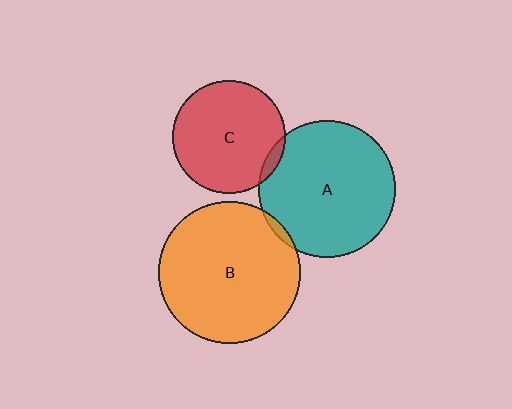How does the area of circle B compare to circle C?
Approximately 1.6 times.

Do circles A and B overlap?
Yes.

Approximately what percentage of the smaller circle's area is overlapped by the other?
Approximately 5%.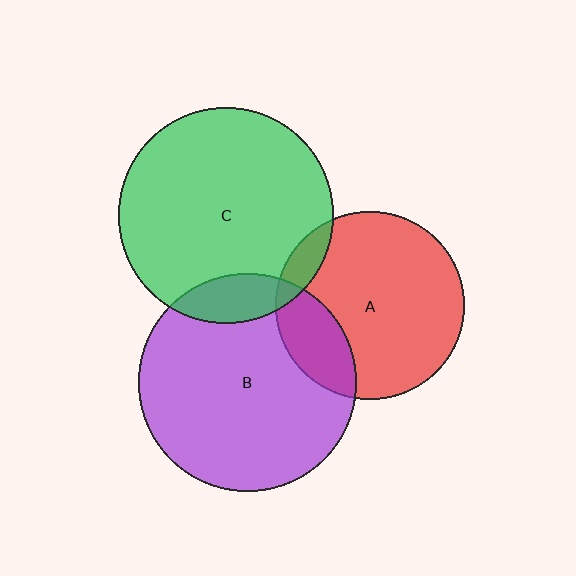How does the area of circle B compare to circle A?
Approximately 1.3 times.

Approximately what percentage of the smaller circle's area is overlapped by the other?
Approximately 10%.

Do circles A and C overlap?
Yes.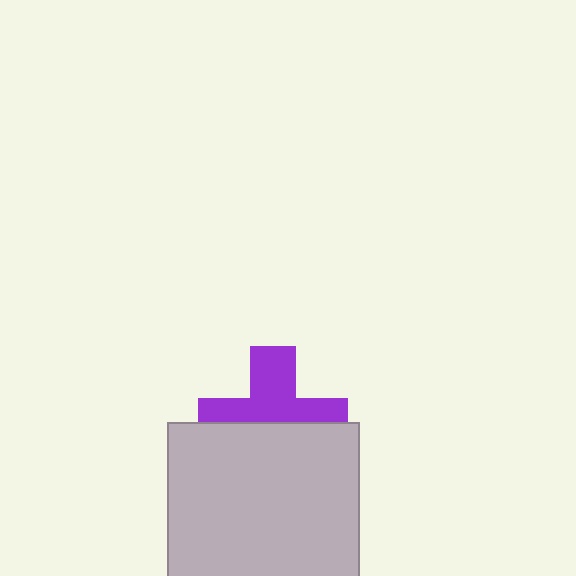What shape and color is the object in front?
The object in front is a light gray square.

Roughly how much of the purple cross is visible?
About half of it is visible (roughly 51%).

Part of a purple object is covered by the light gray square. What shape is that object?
It is a cross.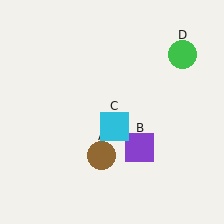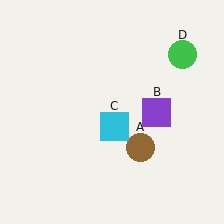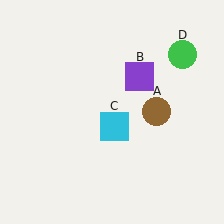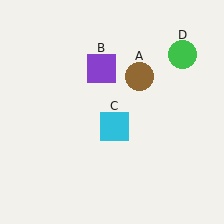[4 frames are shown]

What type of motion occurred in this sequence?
The brown circle (object A), purple square (object B) rotated counterclockwise around the center of the scene.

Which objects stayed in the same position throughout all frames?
Cyan square (object C) and green circle (object D) remained stationary.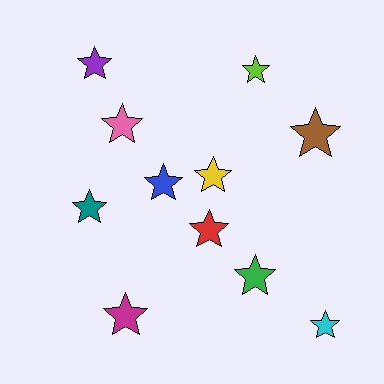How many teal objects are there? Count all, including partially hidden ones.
There is 1 teal object.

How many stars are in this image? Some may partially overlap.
There are 11 stars.